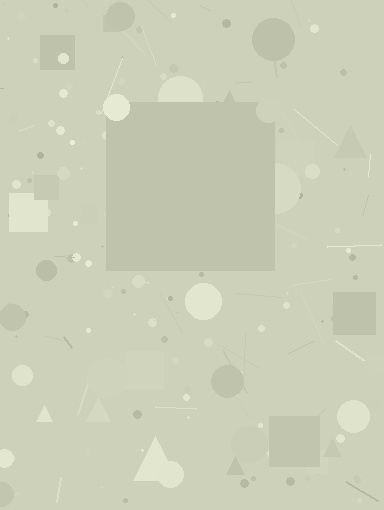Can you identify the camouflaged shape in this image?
The camouflaged shape is a square.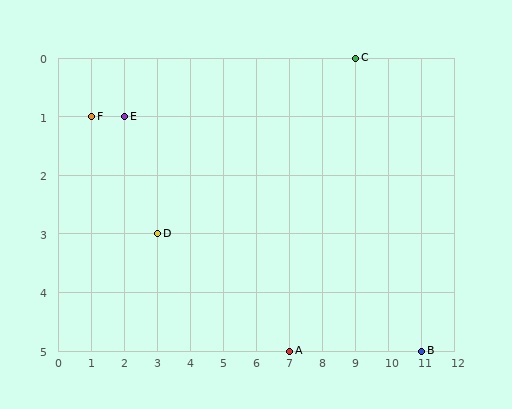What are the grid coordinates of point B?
Point B is at grid coordinates (11, 5).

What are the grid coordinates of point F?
Point F is at grid coordinates (1, 1).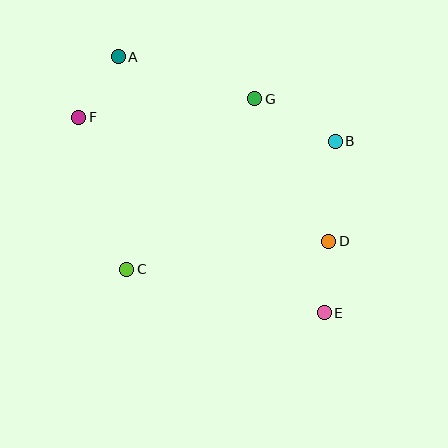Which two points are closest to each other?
Points D and E are closest to each other.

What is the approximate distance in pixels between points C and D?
The distance between C and D is approximately 204 pixels.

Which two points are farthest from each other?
Points A and E are farthest from each other.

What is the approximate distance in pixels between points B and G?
The distance between B and G is approximately 91 pixels.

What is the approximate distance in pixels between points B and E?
The distance between B and E is approximately 172 pixels.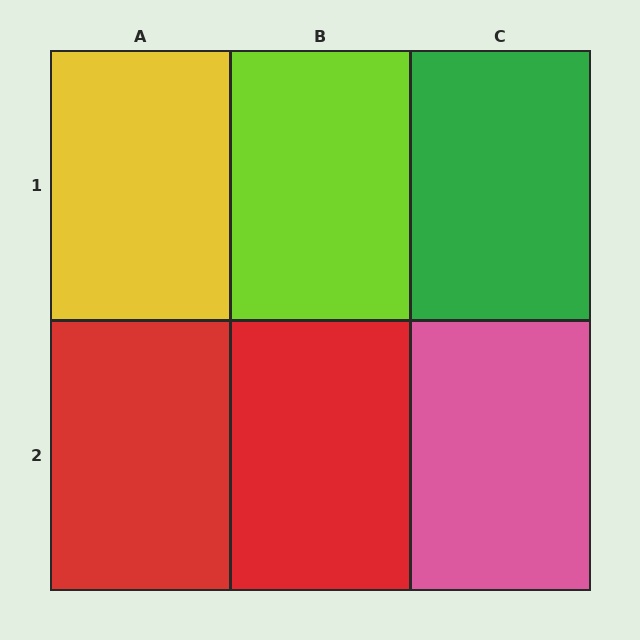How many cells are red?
2 cells are red.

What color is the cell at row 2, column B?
Red.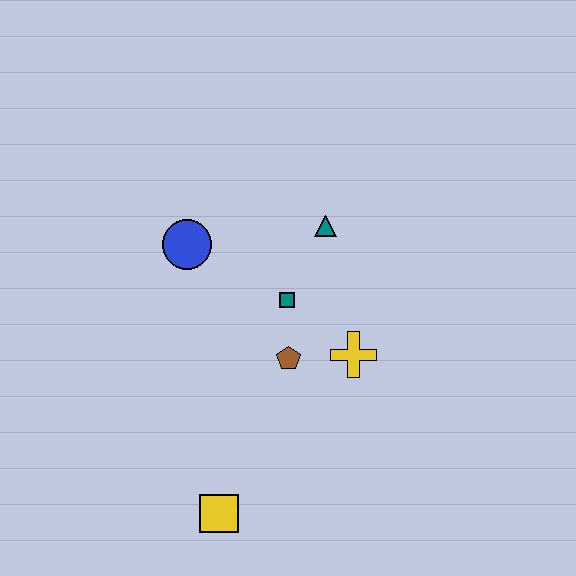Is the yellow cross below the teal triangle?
Yes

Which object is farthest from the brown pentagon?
The yellow square is farthest from the brown pentagon.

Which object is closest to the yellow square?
The brown pentagon is closest to the yellow square.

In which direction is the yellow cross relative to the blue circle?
The yellow cross is to the right of the blue circle.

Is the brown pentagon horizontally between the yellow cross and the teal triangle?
No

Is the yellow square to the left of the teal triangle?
Yes